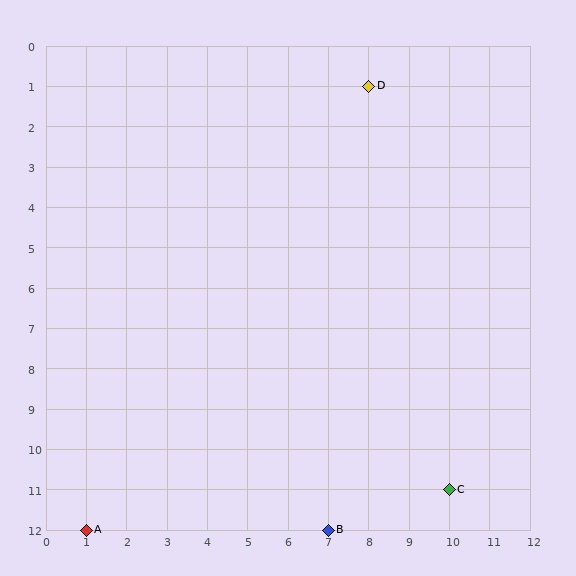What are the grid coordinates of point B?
Point B is at grid coordinates (7, 12).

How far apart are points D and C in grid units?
Points D and C are 2 columns and 10 rows apart (about 10.2 grid units diagonally).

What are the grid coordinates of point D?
Point D is at grid coordinates (8, 1).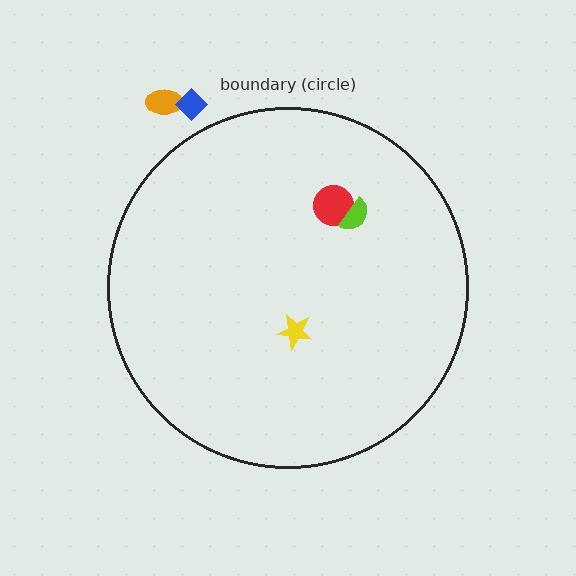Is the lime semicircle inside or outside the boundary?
Inside.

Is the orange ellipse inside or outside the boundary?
Outside.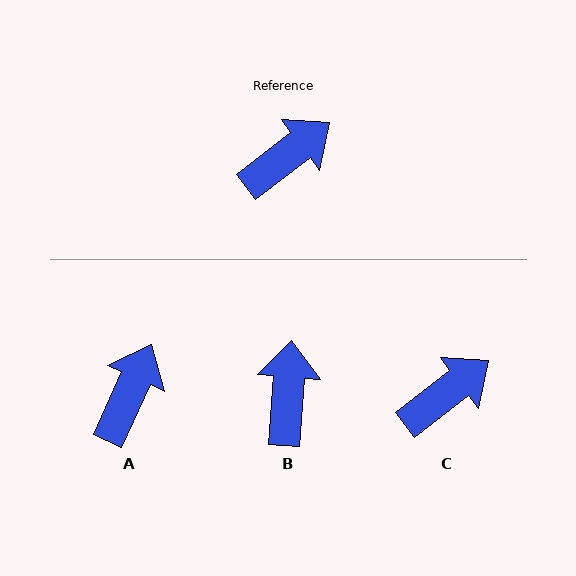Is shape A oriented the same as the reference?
No, it is off by about 28 degrees.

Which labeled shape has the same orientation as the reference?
C.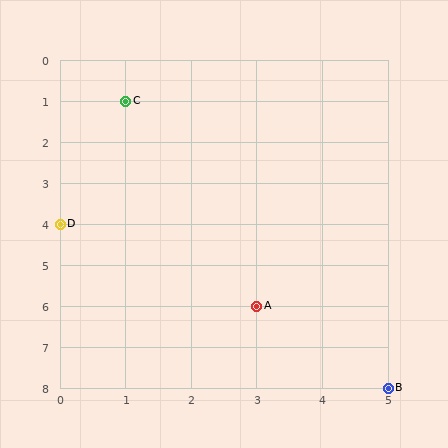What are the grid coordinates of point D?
Point D is at grid coordinates (0, 4).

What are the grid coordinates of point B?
Point B is at grid coordinates (5, 8).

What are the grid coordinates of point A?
Point A is at grid coordinates (3, 6).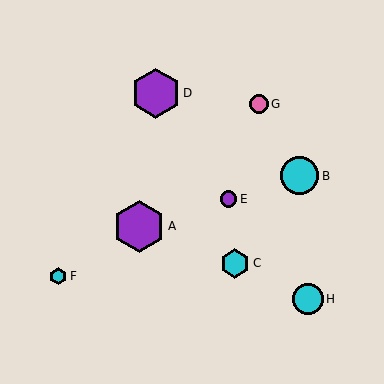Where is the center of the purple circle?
The center of the purple circle is at (228, 199).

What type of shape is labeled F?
Shape F is a cyan hexagon.